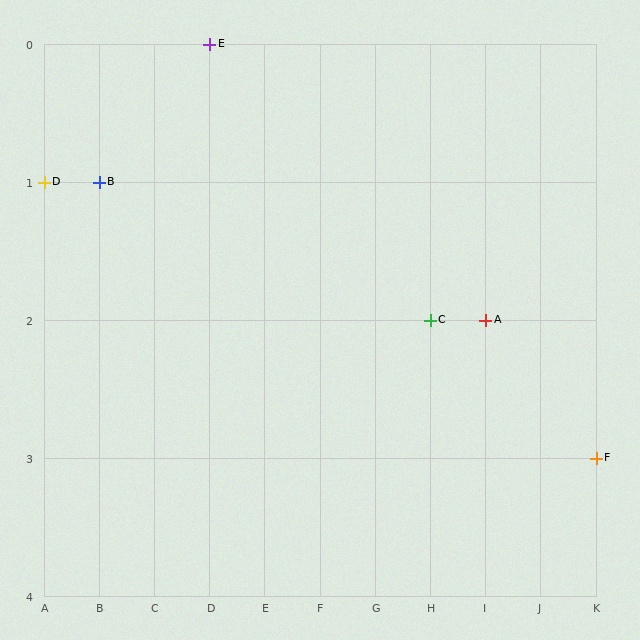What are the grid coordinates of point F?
Point F is at grid coordinates (K, 3).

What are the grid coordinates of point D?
Point D is at grid coordinates (A, 1).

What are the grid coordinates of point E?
Point E is at grid coordinates (D, 0).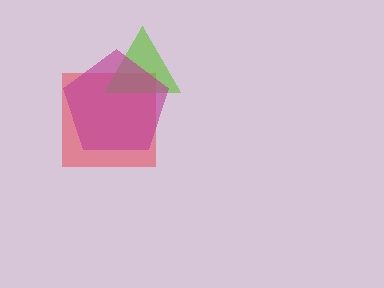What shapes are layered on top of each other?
The layered shapes are: a red square, a lime triangle, a magenta pentagon.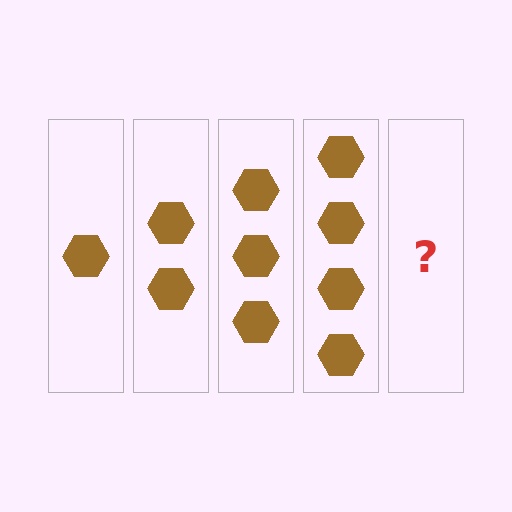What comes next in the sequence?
The next element should be 5 hexagons.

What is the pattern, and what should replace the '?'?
The pattern is that each step adds one more hexagon. The '?' should be 5 hexagons.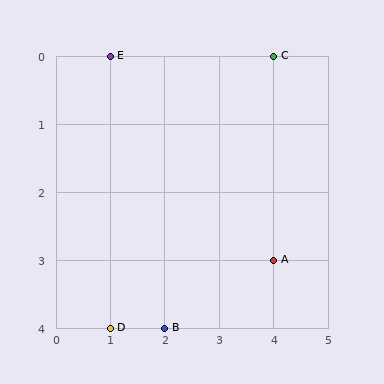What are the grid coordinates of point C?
Point C is at grid coordinates (4, 0).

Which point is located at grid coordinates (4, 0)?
Point C is at (4, 0).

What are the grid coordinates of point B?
Point B is at grid coordinates (2, 4).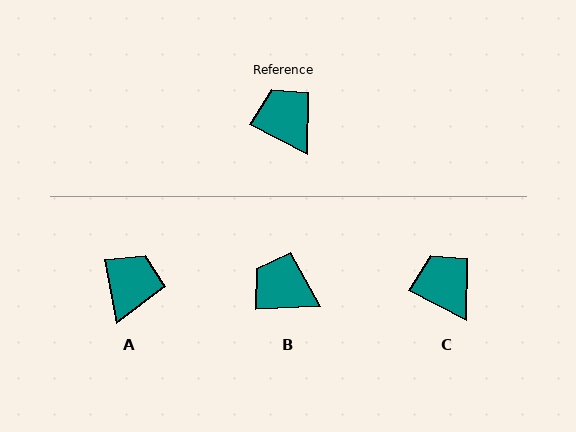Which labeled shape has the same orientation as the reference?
C.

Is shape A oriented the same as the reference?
No, it is off by about 52 degrees.